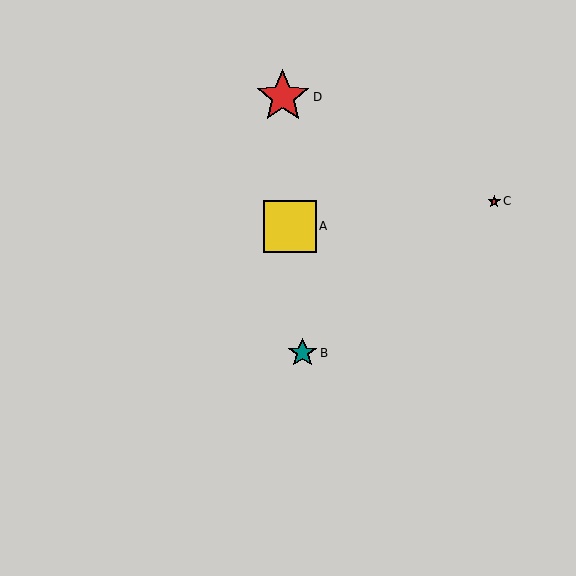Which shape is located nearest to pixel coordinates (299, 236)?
The yellow square (labeled A) at (290, 226) is nearest to that location.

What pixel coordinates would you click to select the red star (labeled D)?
Click at (283, 97) to select the red star D.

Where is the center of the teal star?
The center of the teal star is at (303, 353).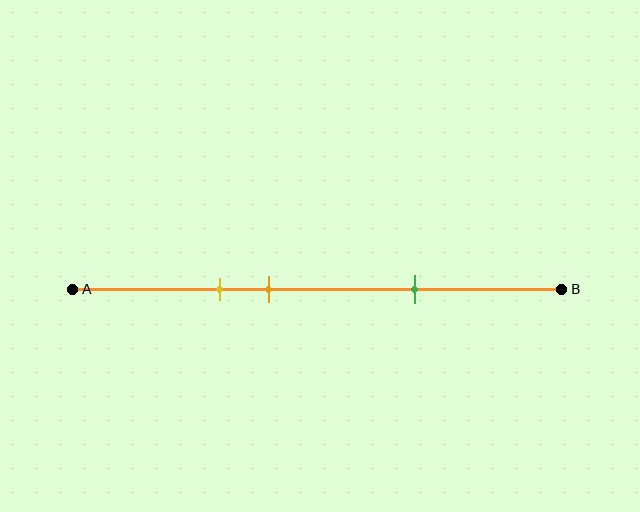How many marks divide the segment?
There are 3 marks dividing the segment.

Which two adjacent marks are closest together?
The yellow and orange marks are the closest adjacent pair.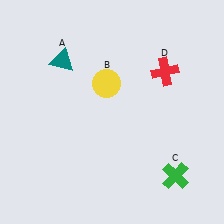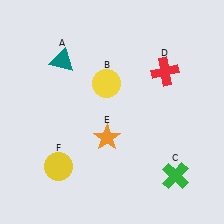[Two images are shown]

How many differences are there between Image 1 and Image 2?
There are 2 differences between the two images.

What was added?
An orange star (E), a yellow circle (F) were added in Image 2.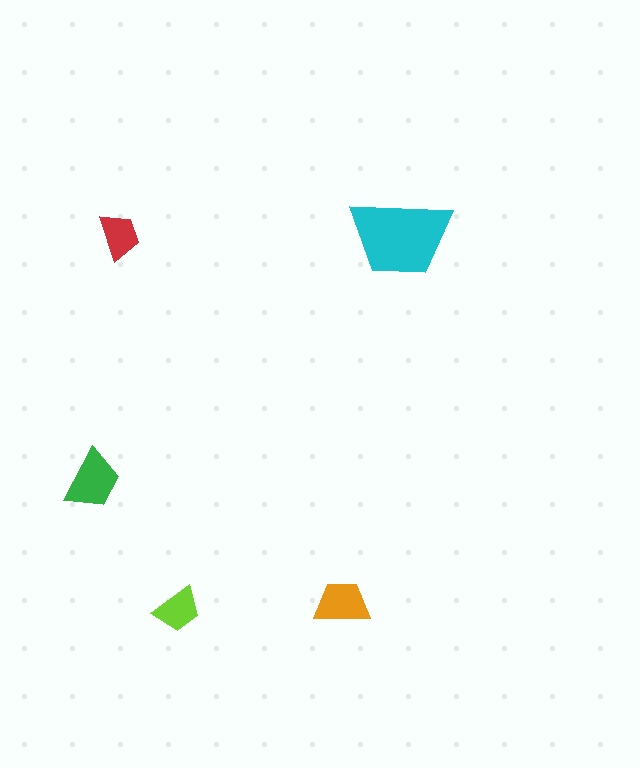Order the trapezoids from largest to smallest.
the cyan one, the green one, the orange one, the lime one, the red one.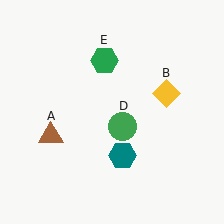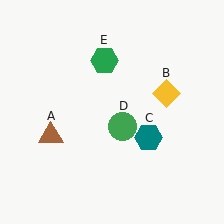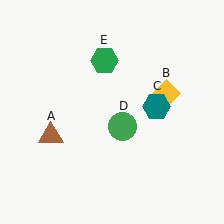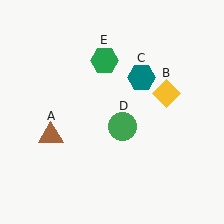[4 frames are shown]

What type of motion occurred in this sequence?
The teal hexagon (object C) rotated counterclockwise around the center of the scene.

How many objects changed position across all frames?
1 object changed position: teal hexagon (object C).